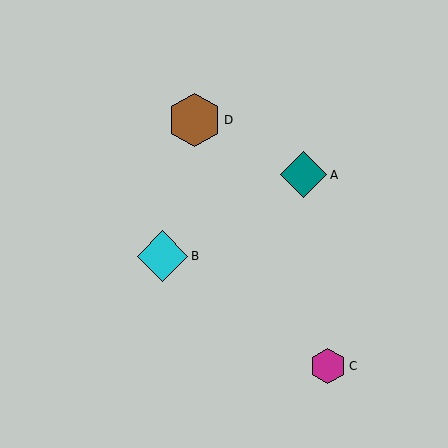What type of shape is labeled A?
Shape A is a teal diamond.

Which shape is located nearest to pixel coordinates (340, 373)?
The magenta hexagon (labeled C) at (328, 366) is nearest to that location.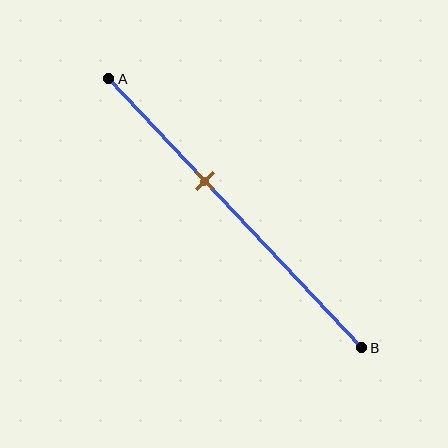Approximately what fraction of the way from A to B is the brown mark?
The brown mark is approximately 40% of the way from A to B.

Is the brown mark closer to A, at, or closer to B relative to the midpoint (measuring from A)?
The brown mark is closer to point A than the midpoint of segment AB.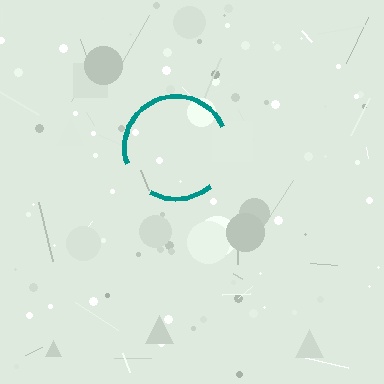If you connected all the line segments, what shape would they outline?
They would outline a circle.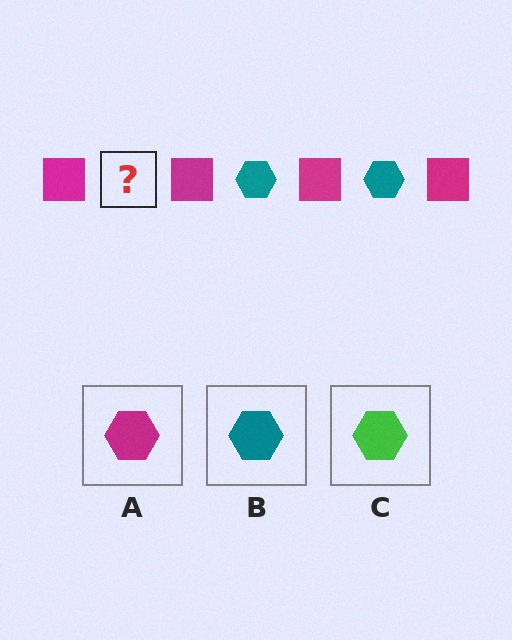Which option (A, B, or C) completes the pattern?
B.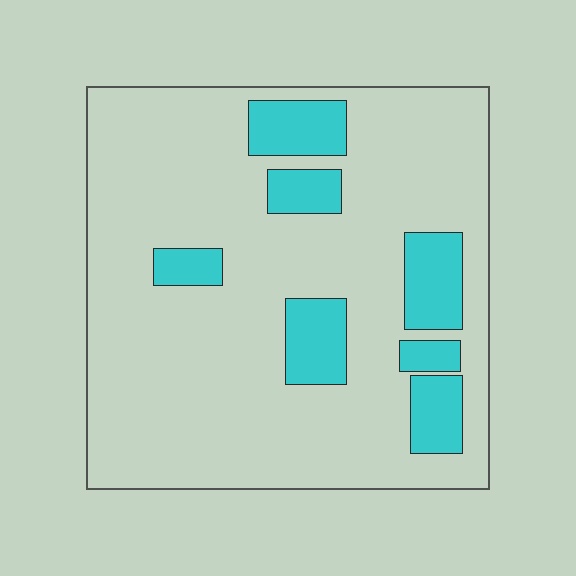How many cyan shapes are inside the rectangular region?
7.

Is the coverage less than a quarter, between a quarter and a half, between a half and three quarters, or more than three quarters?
Less than a quarter.